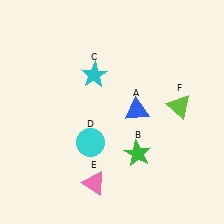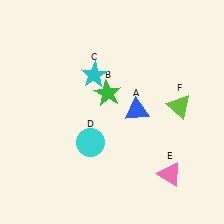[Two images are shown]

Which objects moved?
The objects that moved are: the green star (B), the pink triangle (E).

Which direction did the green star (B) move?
The green star (B) moved up.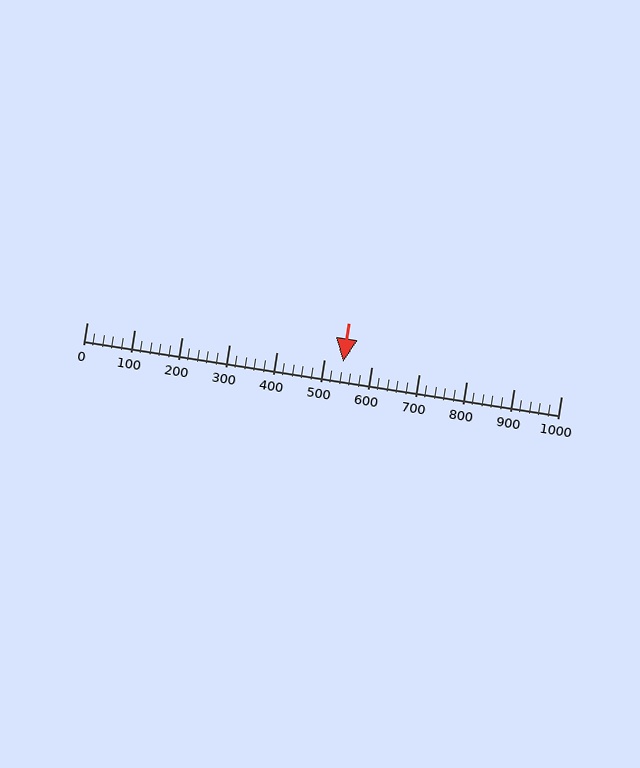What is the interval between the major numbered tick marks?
The major tick marks are spaced 100 units apart.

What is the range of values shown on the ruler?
The ruler shows values from 0 to 1000.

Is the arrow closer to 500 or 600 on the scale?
The arrow is closer to 500.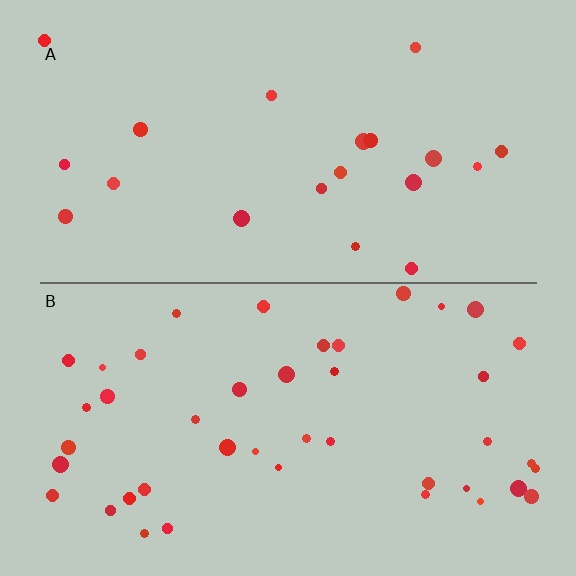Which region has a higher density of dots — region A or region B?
B (the bottom).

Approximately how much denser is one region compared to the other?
Approximately 2.1× — region B over region A.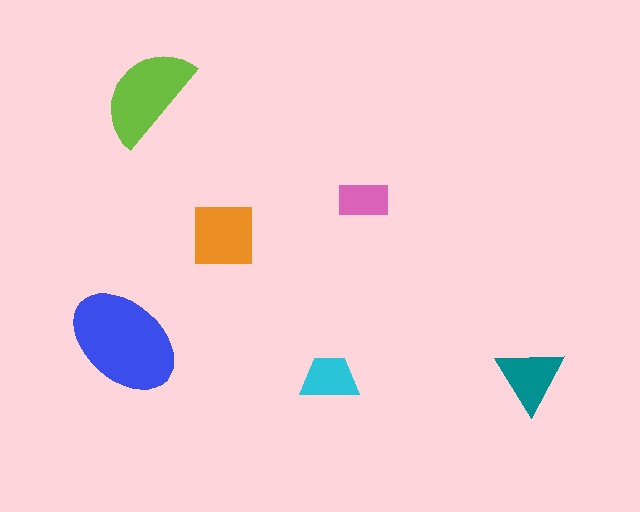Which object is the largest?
The blue ellipse.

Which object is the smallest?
The pink rectangle.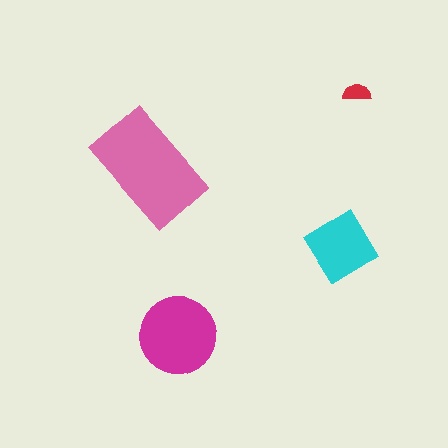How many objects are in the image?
There are 4 objects in the image.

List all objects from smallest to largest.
The red semicircle, the cyan diamond, the magenta circle, the pink rectangle.